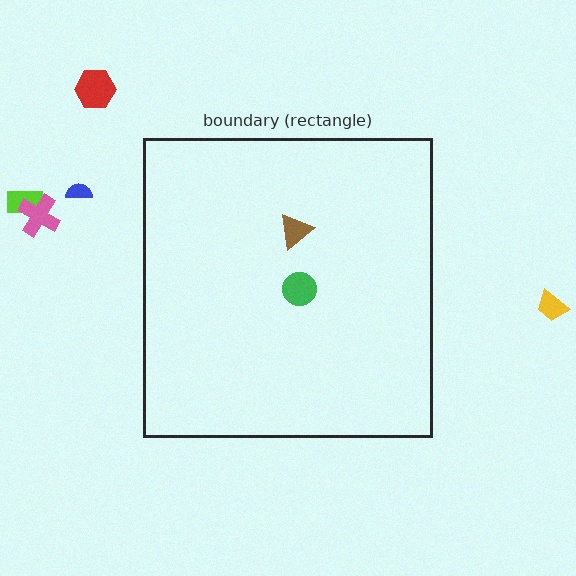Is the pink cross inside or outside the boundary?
Outside.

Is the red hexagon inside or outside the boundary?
Outside.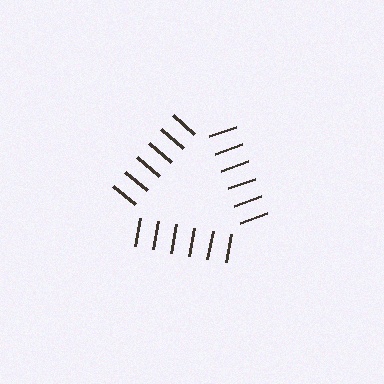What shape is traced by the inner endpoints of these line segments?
An illusory triangle — the line segments terminate on its edges but no continuous stroke is drawn.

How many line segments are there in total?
18 — 6 along each of the 3 edges.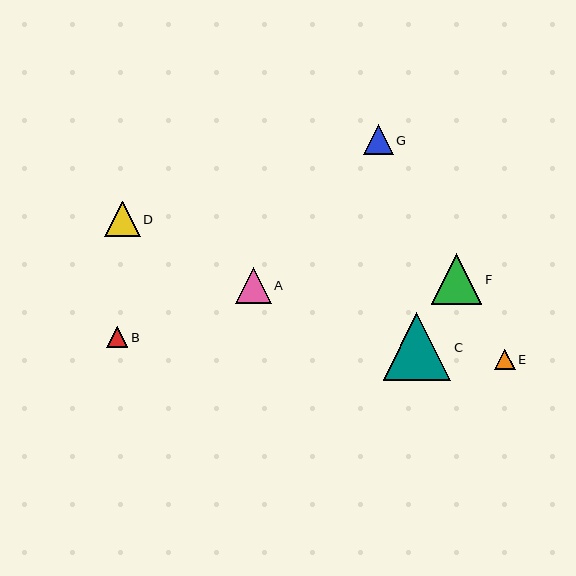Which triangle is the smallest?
Triangle E is the smallest with a size of approximately 21 pixels.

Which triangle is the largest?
Triangle C is the largest with a size of approximately 68 pixels.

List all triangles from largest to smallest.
From largest to smallest: C, F, A, D, G, B, E.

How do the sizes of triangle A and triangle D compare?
Triangle A and triangle D are approximately the same size.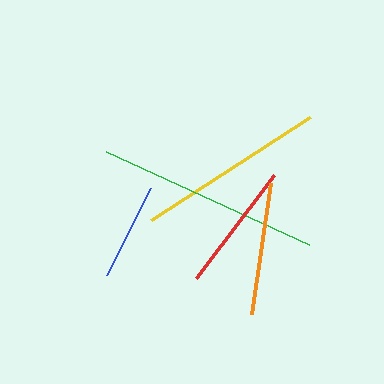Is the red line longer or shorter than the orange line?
The orange line is longer than the red line.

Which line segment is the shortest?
The blue line is the shortest at approximately 96 pixels.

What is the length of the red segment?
The red segment is approximately 130 pixels long.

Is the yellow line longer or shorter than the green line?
The green line is longer than the yellow line.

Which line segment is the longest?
The green line is the longest at approximately 223 pixels.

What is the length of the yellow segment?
The yellow segment is approximately 190 pixels long.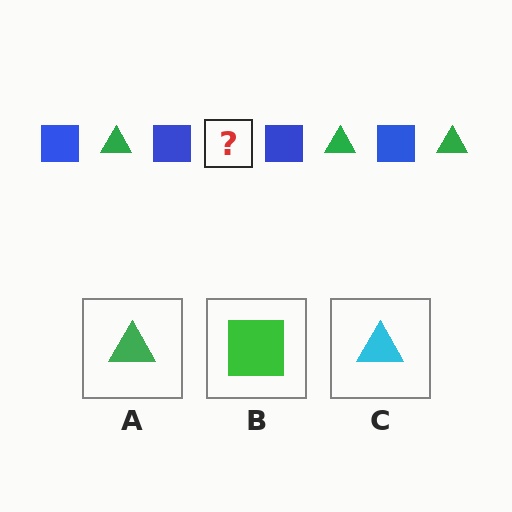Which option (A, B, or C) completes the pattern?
A.